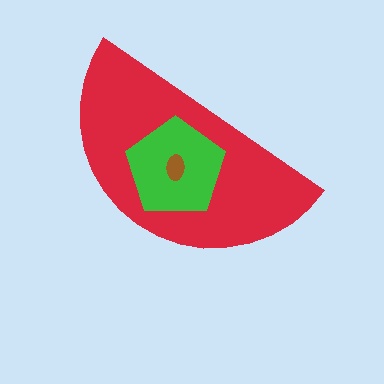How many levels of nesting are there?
3.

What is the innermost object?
The brown ellipse.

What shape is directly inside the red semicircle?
The green pentagon.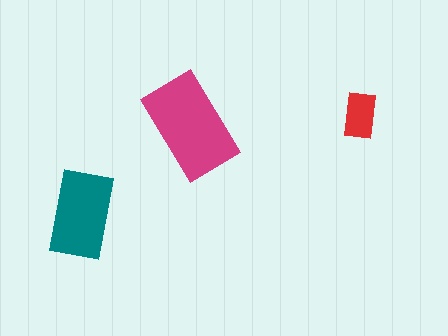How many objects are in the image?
There are 3 objects in the image.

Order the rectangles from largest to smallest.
the magenta one, the teal one, the red one.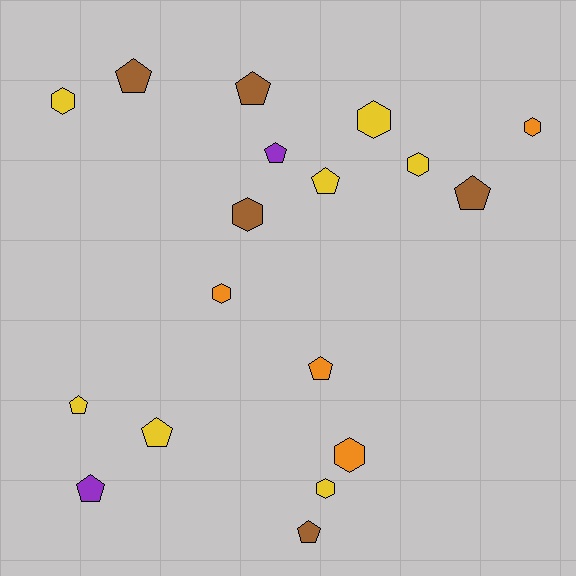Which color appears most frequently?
Yellow, with 7 objects.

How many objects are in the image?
There are 18 objects.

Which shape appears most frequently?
Pentagon, with 10 objects.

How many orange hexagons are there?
There are 3 orange hexagons.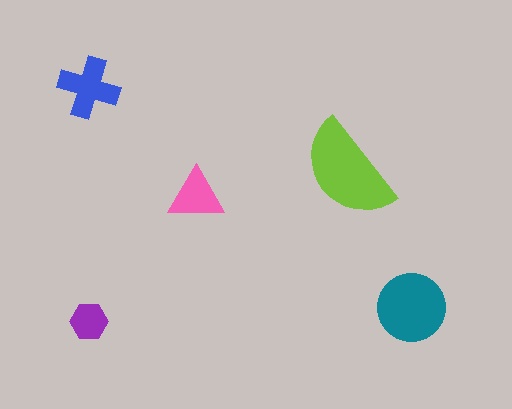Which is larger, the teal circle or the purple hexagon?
The teal circle.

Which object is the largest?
The lime semicircle.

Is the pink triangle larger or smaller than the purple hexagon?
Larger.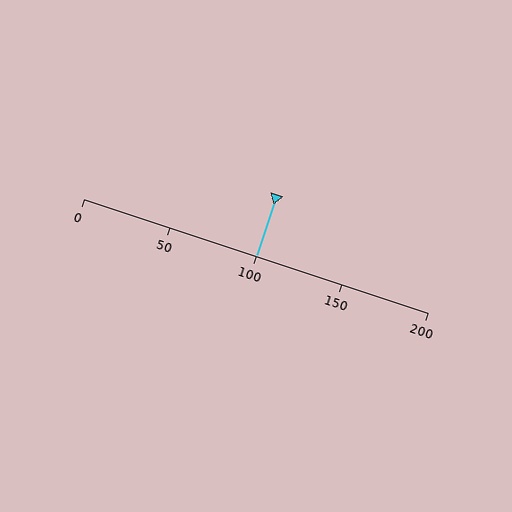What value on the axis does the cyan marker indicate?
The marker indicates approximately 100.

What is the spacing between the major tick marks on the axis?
The major ticks are spaced 50 apart.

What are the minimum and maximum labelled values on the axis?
The axis runs from 0 to 200.